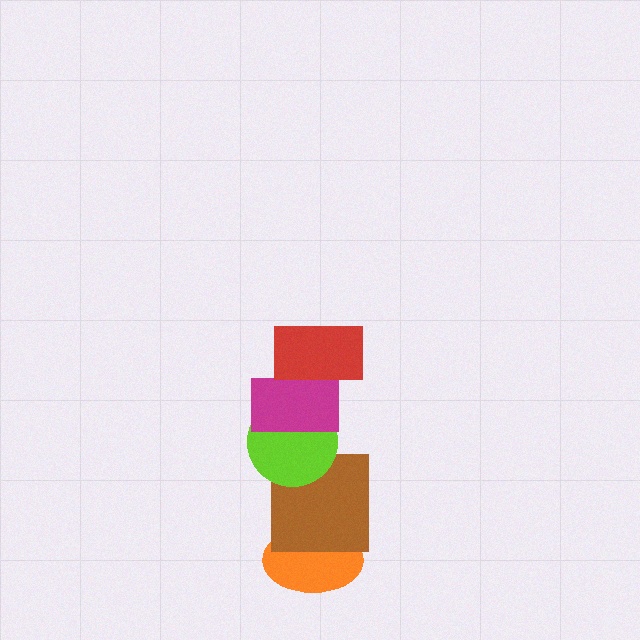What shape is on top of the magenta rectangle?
The red rectangle is on top of the magenta rectangle.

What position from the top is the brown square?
The brown square is 4th from the top.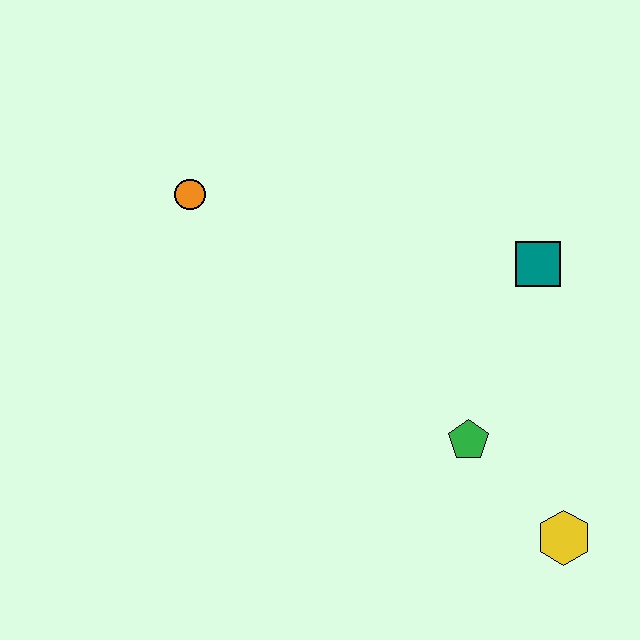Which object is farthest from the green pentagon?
The orange circle is farthest from the green pentagon.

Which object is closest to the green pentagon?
The yellow hexagon is closest to the green pentagon.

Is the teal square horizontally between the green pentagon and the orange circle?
No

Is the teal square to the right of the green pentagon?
Yes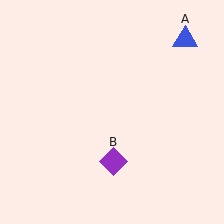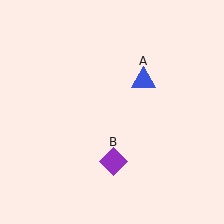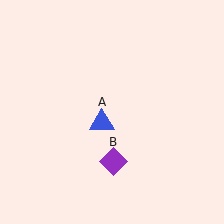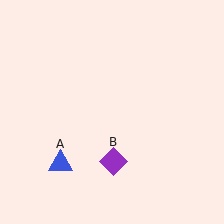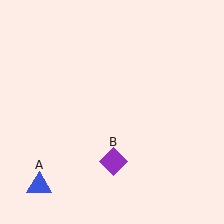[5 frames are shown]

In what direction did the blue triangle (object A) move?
The blue triangle (object A) moved down and to the left.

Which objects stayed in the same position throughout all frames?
Purple diamond (object B) remained stationary.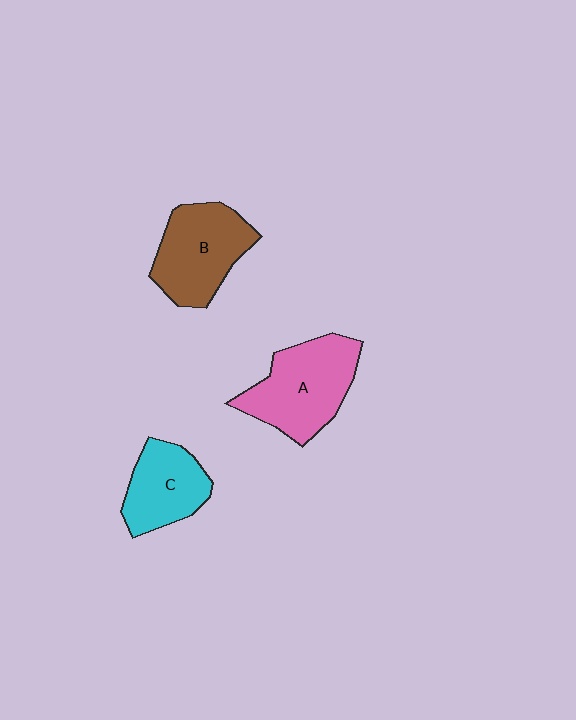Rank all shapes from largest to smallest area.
From largest to smallest: A (pink), B (brown), C (cyan).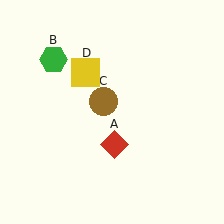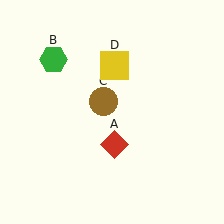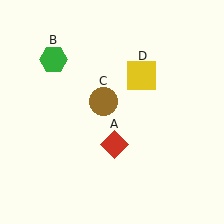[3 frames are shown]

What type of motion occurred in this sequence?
The yellow square (object D) rotated clockwise around the center of the scene.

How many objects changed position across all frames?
1 object changed position: yellow square (object D).